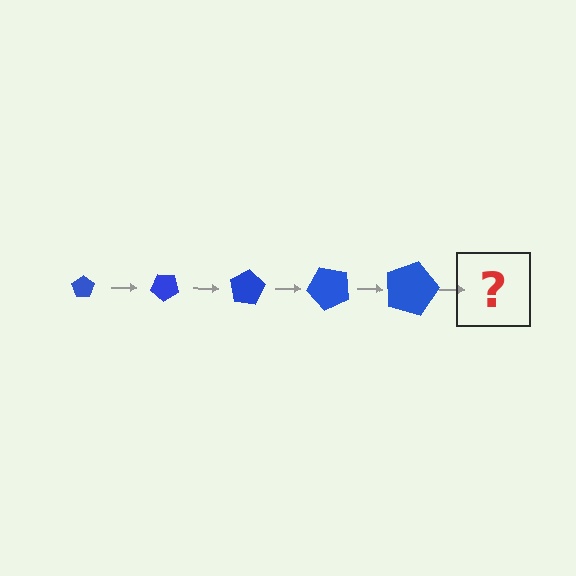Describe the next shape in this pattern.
It should be a pentagon, larger than the previous one and rotated 200 degrees from the start.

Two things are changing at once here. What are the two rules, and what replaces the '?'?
The two rules are that the pentagon grows larger each step and it rotates 40 degrees each step. The '?' should be a pentagon, larger than the previous one and rotated 200 degrees from the start.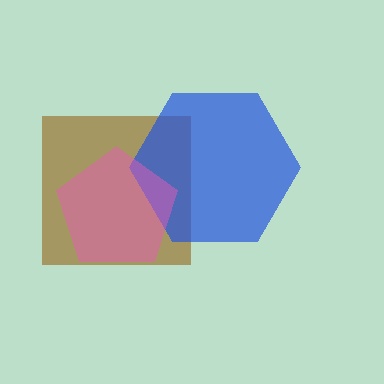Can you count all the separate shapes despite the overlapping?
Yes, there are 3 separate shapes.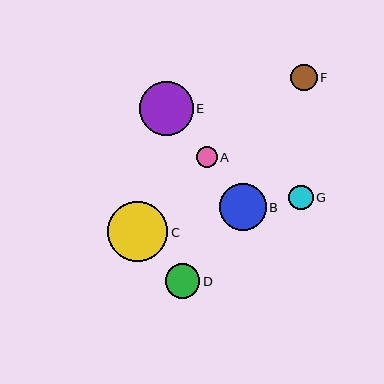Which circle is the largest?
Circle C is the largest with a size of approximately 60 pixels.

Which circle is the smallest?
Circle A is the smallest with a size of approximately 21 pixels.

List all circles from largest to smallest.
From largest to smallest: C, E, B, D, F, G, A.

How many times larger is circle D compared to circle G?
Circle D is approximately 1.4 times the size of circle G.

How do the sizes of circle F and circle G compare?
Circle F and circle G are approximately the same size.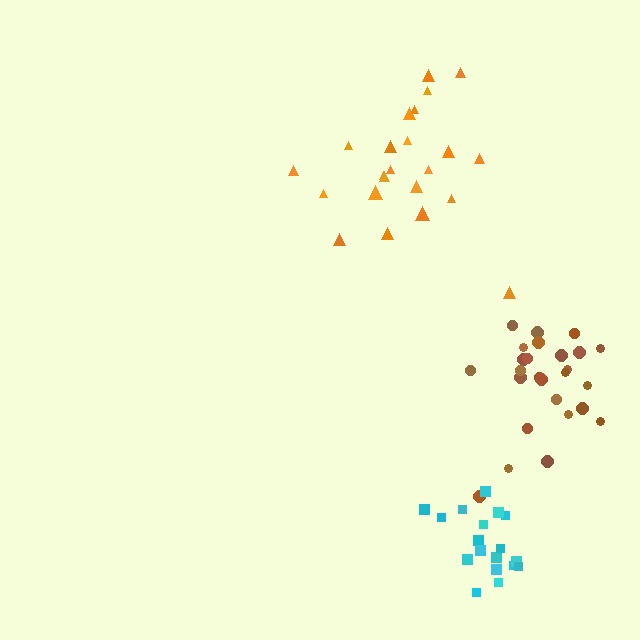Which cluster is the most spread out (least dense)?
Orange.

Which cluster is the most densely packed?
Cyan.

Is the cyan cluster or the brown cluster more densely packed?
Cyan.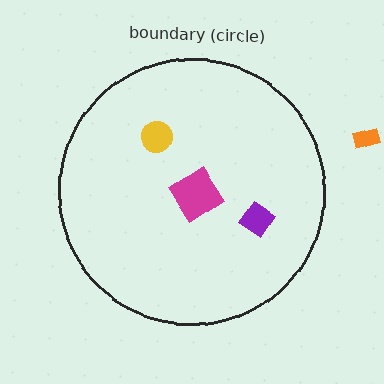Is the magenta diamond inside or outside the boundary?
Inside.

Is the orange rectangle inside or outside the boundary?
Outside.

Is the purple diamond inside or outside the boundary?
Inside.